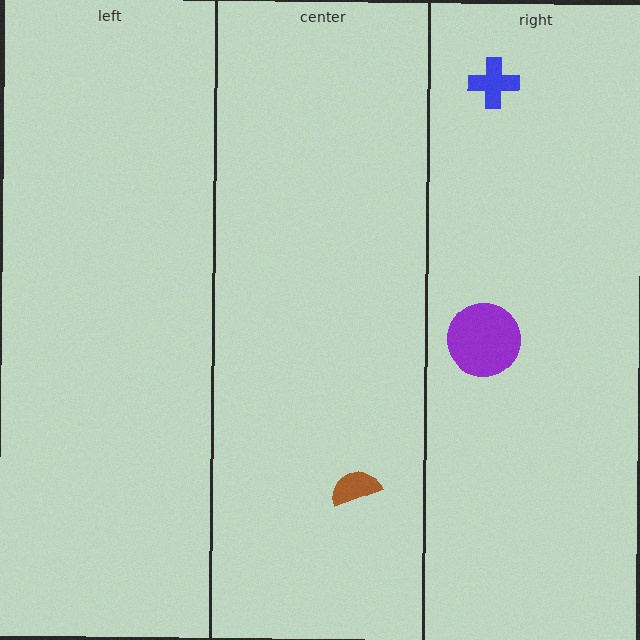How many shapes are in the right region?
2.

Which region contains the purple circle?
The right region.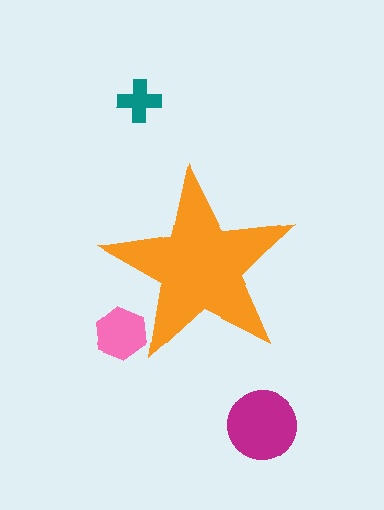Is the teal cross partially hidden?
No, the teal cross is fully visible.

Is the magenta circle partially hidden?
No, the magenta circle is fully visible.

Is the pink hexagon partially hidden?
Yes, the pink hexagon is partially hidden behind the orange star.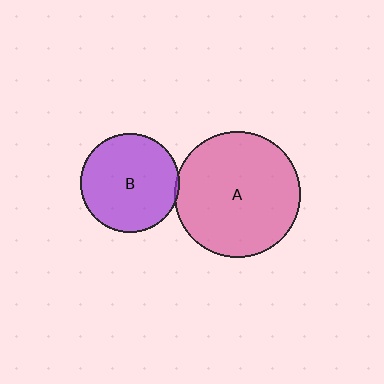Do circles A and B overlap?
Yes.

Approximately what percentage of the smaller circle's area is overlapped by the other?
Approximately 5%.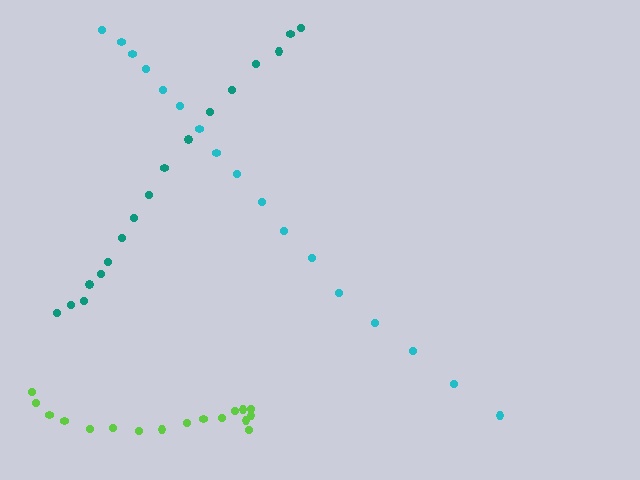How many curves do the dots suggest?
There are 3 distinct paths.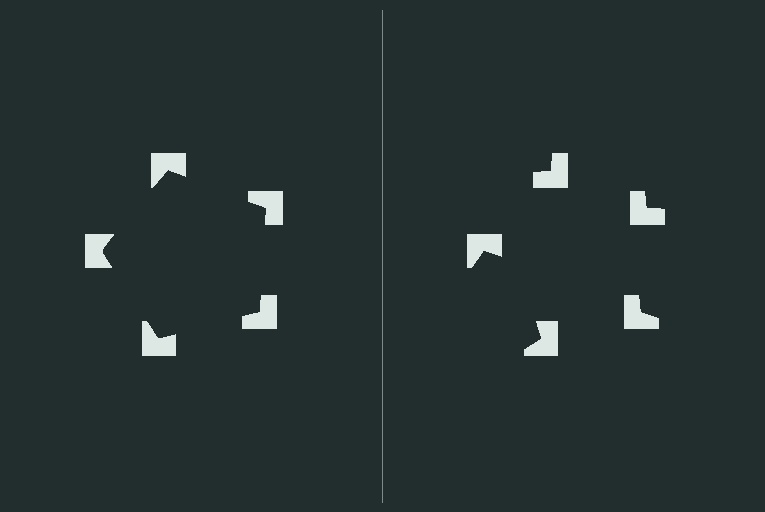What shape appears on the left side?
An illusory pentagon.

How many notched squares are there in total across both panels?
10 — 5 on each side.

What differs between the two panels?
The notched squares are positioned identically on both sides; only the wedge orientations differ. On the left they align to a pentagon; on the right they are misaligned.